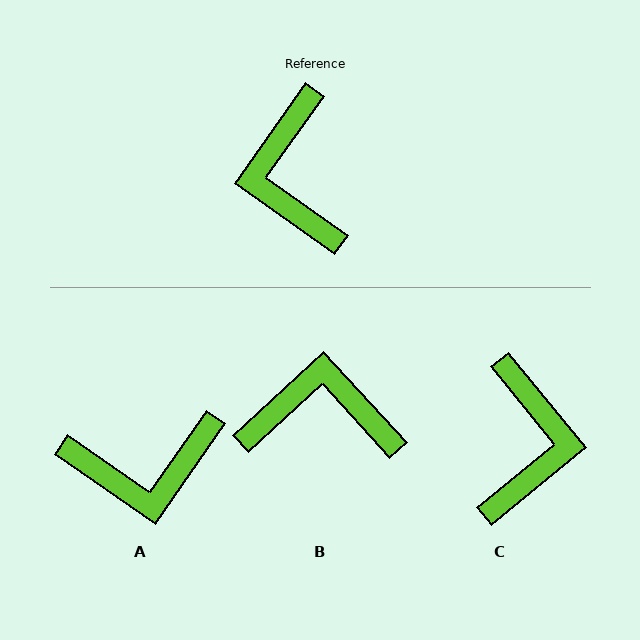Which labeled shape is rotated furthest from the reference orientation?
C, about 165 degrees away.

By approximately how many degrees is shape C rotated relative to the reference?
Approximately 165 degrees counter-clockwise.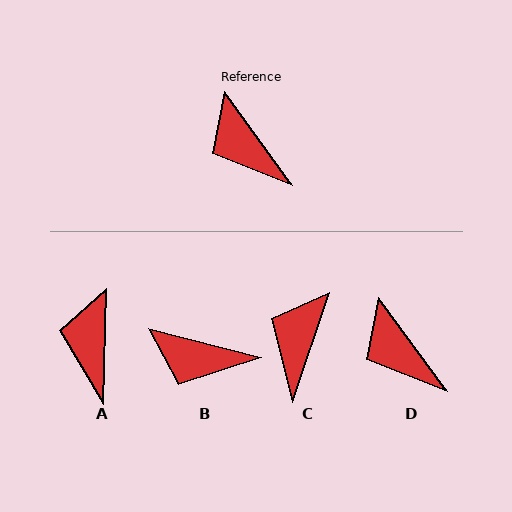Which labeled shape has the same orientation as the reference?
D.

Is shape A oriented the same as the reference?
No, it is off by about 37 degrees.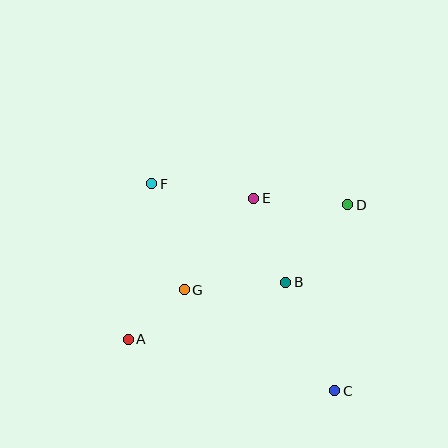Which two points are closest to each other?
Points A and G are closest to each other.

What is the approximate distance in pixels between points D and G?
The distance between D and G is approximately 184 pixels.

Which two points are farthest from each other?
Points C and F are farthest from each other.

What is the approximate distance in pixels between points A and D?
The distance between A and D is approximately 257 pixels.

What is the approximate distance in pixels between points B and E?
The distance between B and E is approximately 90 pixels.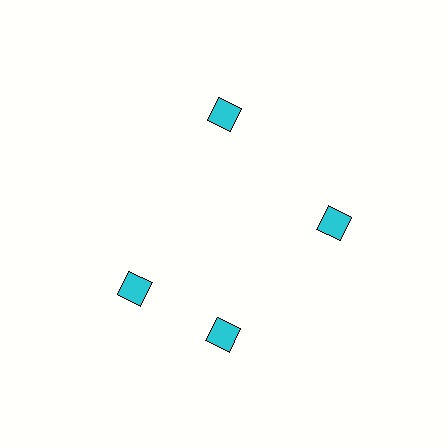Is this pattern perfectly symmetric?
No. The 4 cyan diamonds are arranged in a ring, but one element near the 9 o'clock position is rotated out of alignment along the ring, breaking the 4-fold rotational symmetry.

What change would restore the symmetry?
The symmetry would be restored by rotating it back into even spacing with its neighbors so that all 4 diamonds sit at equal angles and equal distance from the center.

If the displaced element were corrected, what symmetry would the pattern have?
It would have 4-fold rotational symmetry — the pattern would map onto itself every 90 degrees.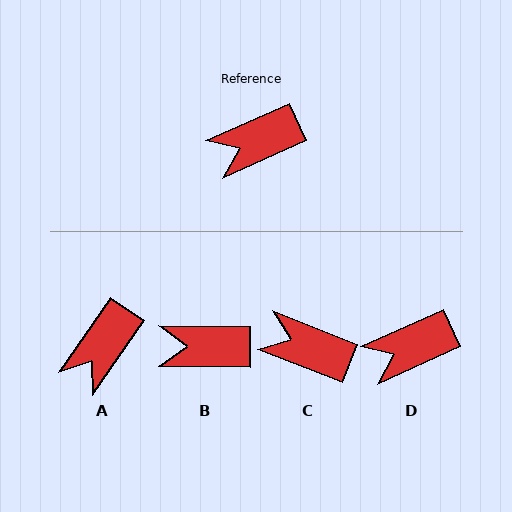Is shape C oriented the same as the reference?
No, it is off by about 46 degrees.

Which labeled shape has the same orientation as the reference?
D.